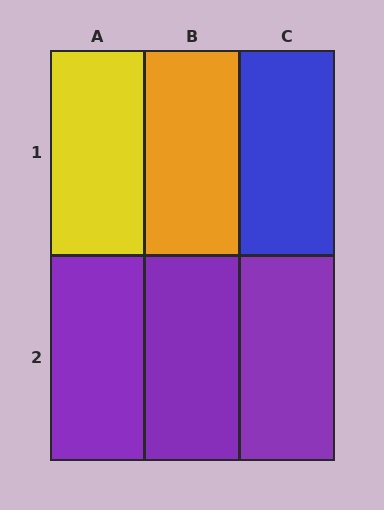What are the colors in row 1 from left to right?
Yellow, orange, blue.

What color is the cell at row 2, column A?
Purple.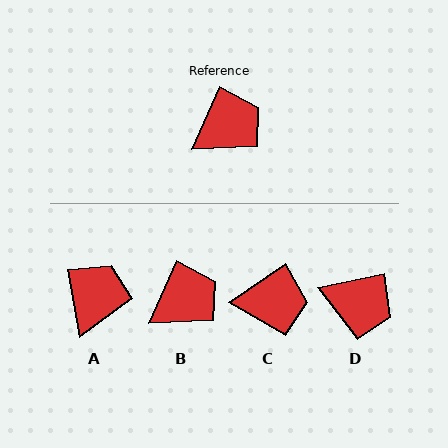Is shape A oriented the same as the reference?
No, it is off by about 33 degrees.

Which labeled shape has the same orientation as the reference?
B.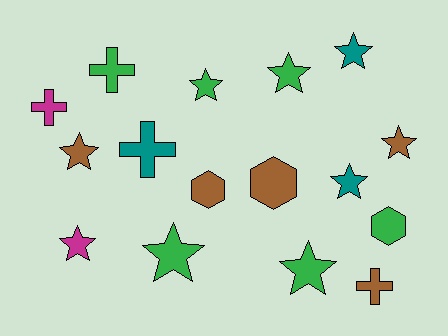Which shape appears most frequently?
Star, with 9 objects.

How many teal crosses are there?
There is 1 teal cross.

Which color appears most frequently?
Green, with 6 objects.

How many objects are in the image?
There are 16 objects.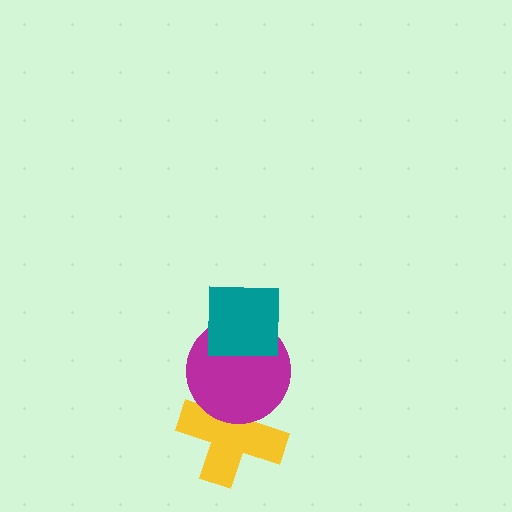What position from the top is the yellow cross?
The yellow cross is 3rd from the top.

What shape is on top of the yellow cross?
The magenta circle is on top of the yellow cross.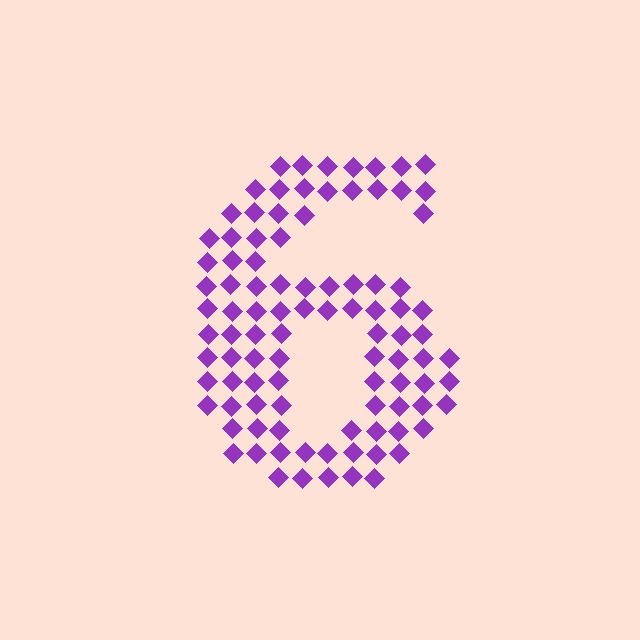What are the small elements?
The small elements are diamonds.